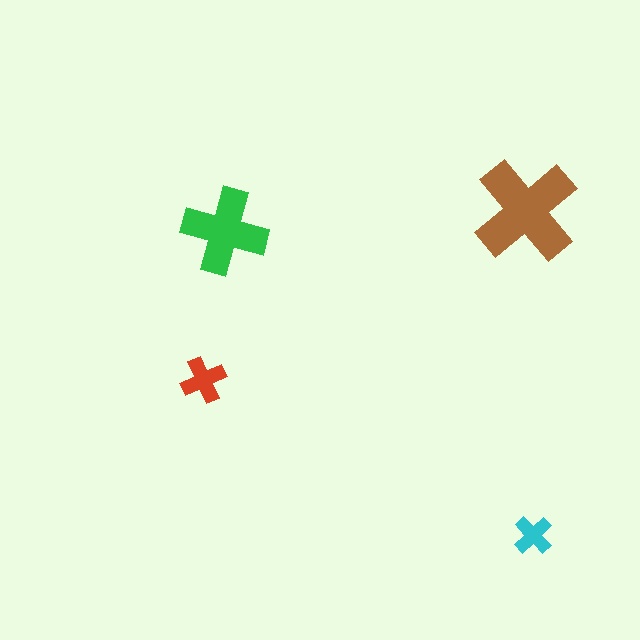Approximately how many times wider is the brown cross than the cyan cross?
About 2.5 times wider.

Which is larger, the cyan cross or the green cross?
The green one.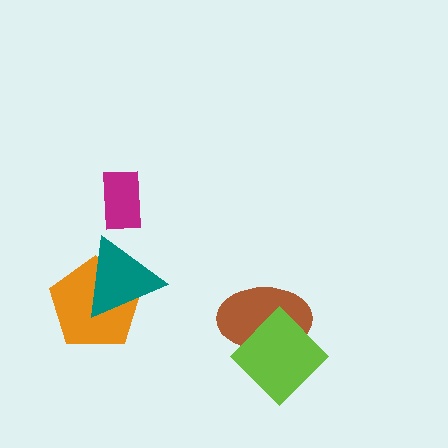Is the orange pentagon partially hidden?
Yes, it is partially covered by another shape.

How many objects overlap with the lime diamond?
1 object overlaps with the lime diamond.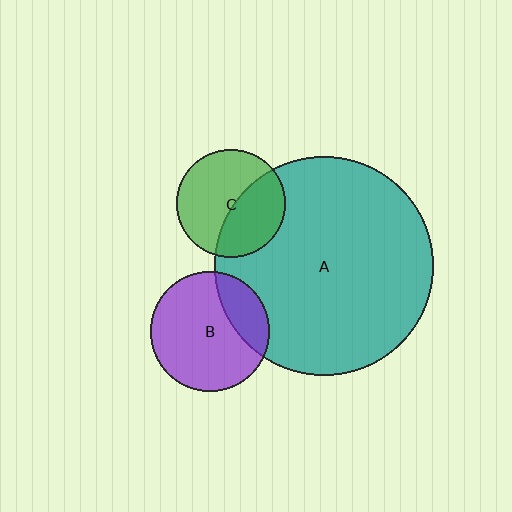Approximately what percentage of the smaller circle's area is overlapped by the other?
Approximately 25%.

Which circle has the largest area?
Circle A (teal).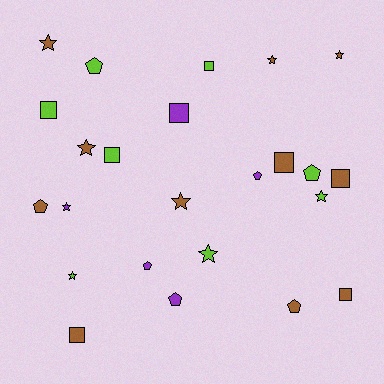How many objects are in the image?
There are 24 objects.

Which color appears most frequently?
Brown, with 11 objects.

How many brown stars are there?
There are 5 brown stars.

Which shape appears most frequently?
Star, with 9 objects.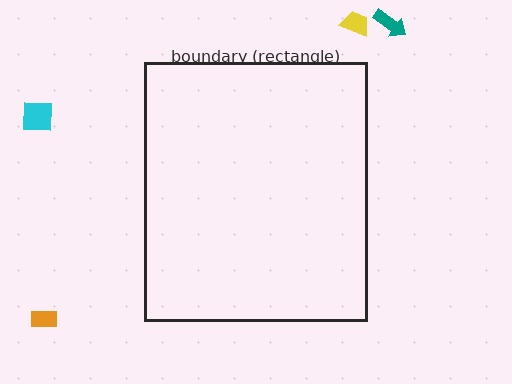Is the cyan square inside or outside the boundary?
Outside.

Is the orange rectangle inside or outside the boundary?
Outside.